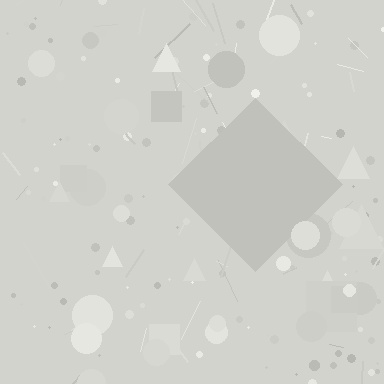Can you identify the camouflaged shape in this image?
The camouflaged shape is a diamond.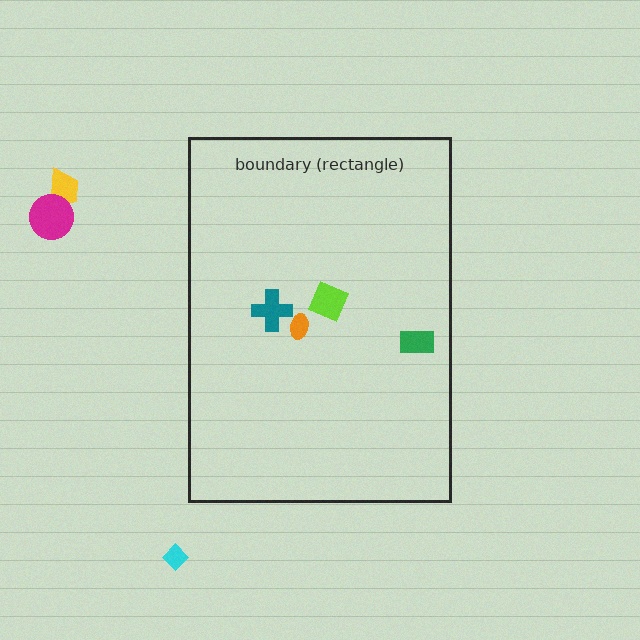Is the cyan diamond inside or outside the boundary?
Outside.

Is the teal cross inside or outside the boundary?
Inside.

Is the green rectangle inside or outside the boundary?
Inside.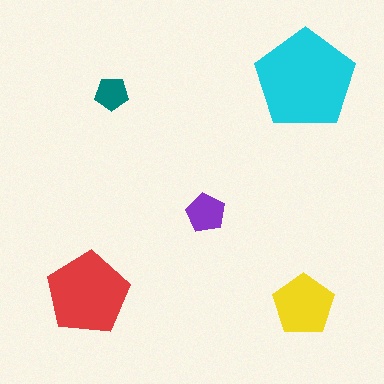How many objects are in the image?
There are 5 objects in the image.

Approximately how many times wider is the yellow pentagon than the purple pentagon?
About 1.5 times wider.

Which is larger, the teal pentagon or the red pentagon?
The red one.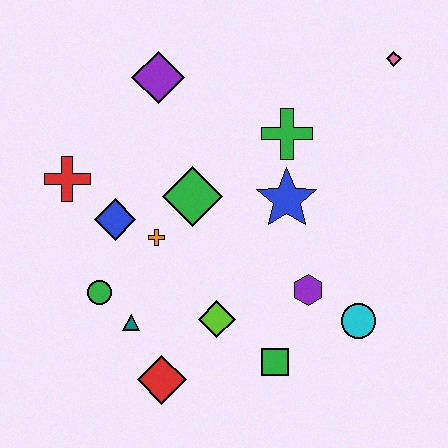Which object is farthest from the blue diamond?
The pink diamond is farthest from the blue diamond.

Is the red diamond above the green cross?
No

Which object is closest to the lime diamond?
The green square is closest to the lime diamond.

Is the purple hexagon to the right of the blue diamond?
Yes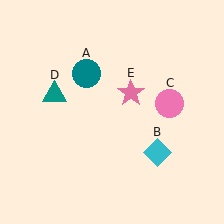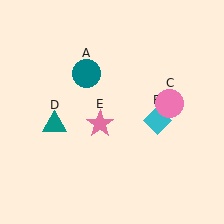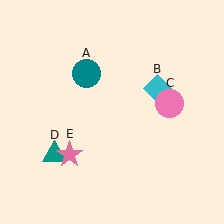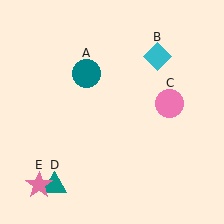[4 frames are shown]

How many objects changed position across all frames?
3 objects changed position: cyan diamond (object B), teal triangle (object D), pink star (object E).